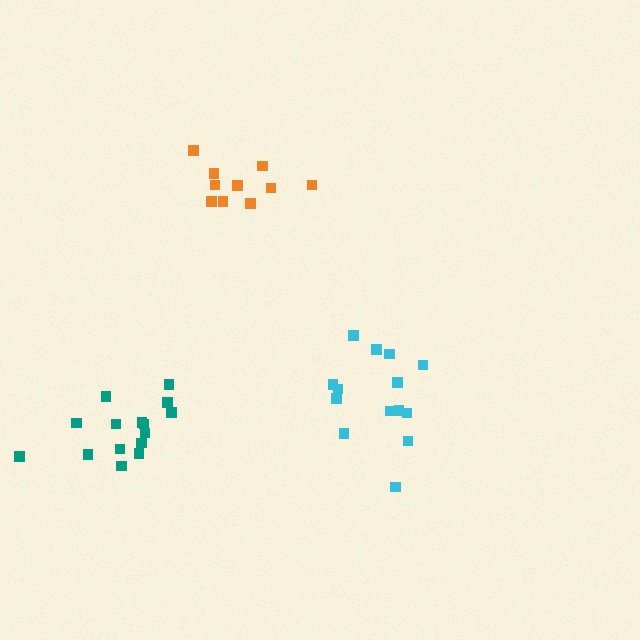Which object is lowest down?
The teal cluster is bottommost.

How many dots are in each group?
Group 1: 14 dots, Group 2: 10 dots, Group 3: 15 dots (39 total).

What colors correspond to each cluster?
The clusters are colored: cyan, orange, teal.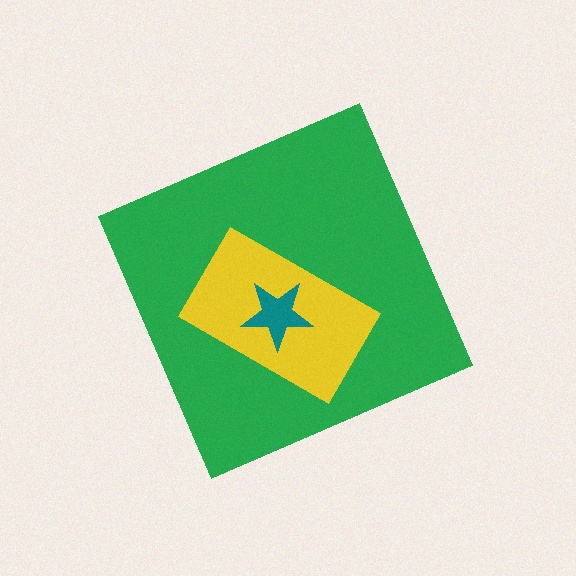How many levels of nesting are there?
3.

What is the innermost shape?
The teal star.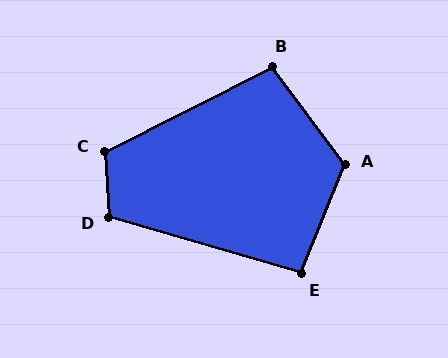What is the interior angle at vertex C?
Approximately 114 degrees (obtuse).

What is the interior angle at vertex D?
Approximately 109 degrees (obtuse).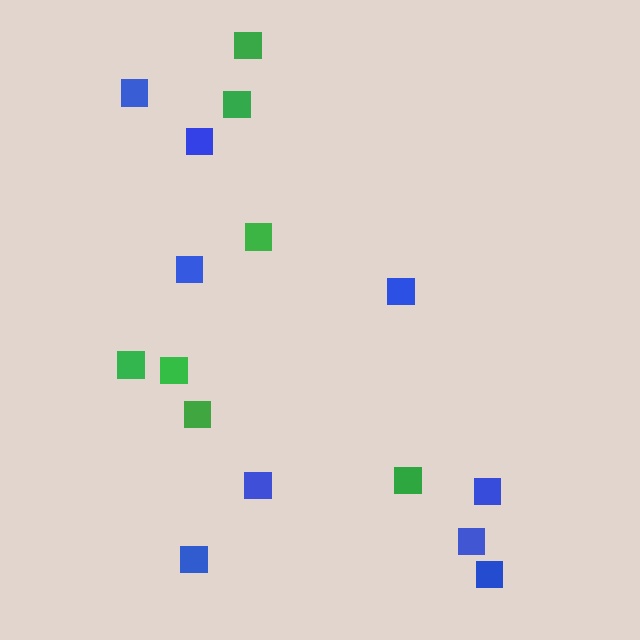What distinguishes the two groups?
There are 2 groups: one group of green squares (7) and one group of blue squares (9).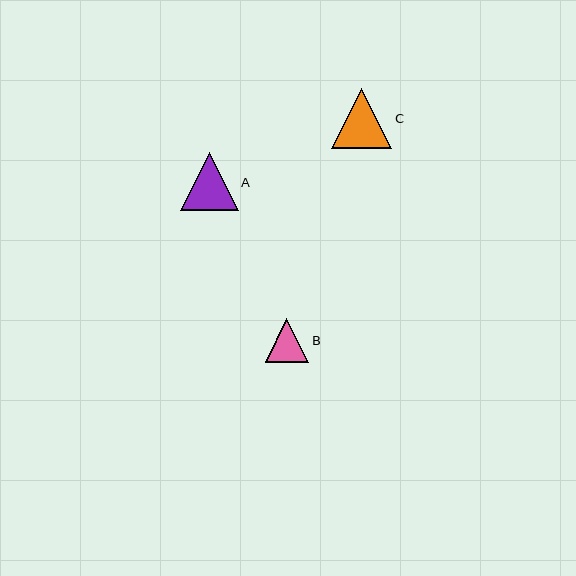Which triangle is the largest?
Triangle C is the largest with a size of approximately 60 pixels.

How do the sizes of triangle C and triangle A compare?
Triangle C and triangle A are approximately the same size.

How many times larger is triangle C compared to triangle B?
Triangle C is approximately 1.4 times the size of triangle B.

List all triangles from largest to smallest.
From largest to smallest: C, A, B.